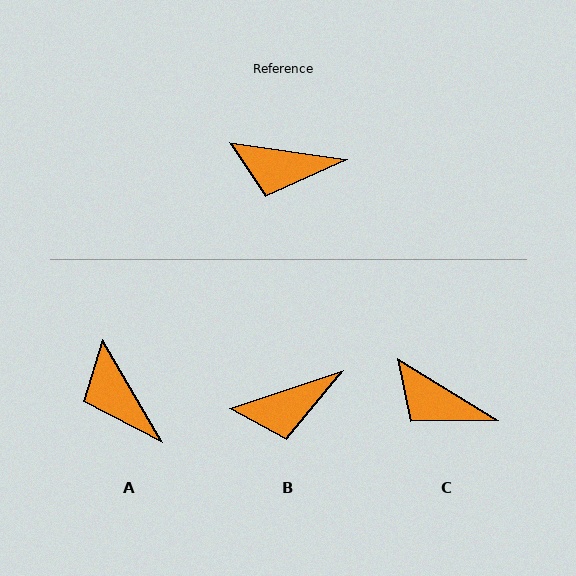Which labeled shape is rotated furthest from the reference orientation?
A, about 52 degrees away.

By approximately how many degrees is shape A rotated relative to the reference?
Approximately 52 degrees clockwise.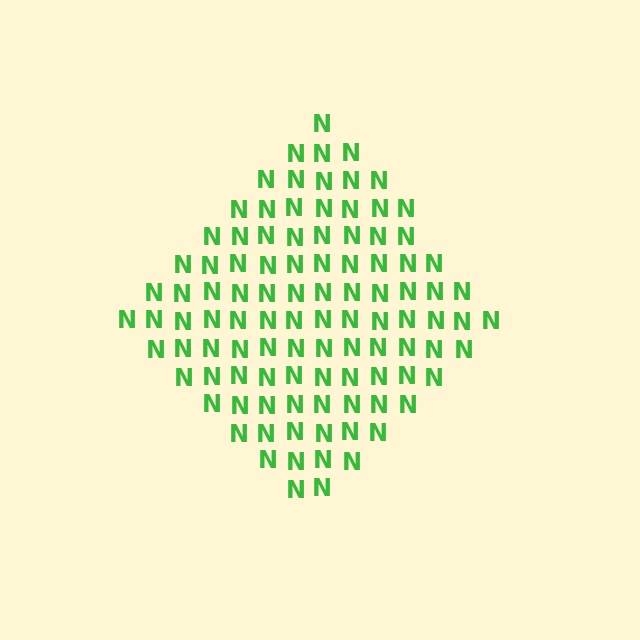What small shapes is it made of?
It is made of small letter N's.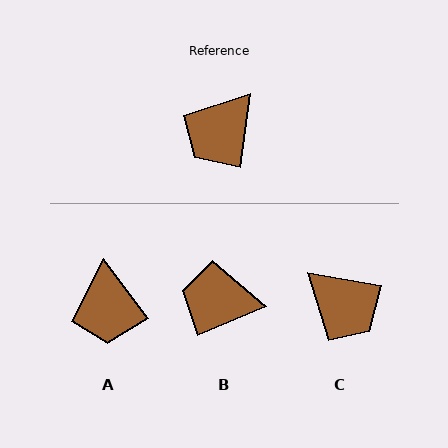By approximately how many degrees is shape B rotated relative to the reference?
Approximately 59 degrees clockwise.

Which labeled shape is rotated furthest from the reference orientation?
C, about 88 degrees away.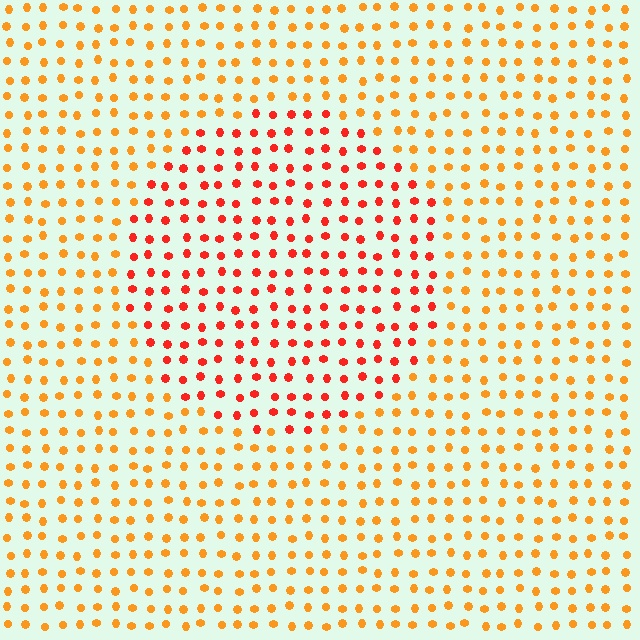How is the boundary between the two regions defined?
The boundary is defined purely by a slight shift in hue (about 32 degrees). Spacing, size, and orientation are identical on both sides.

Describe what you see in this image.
The image is filled with small orange elements in a uniform arrangement. A circle-shaped region is visible where the elements are tinted to a slightly different hue, forming a subtle color boundary.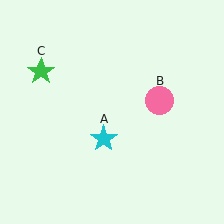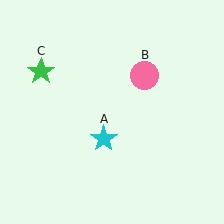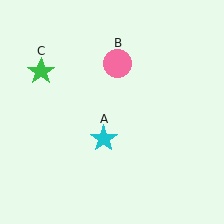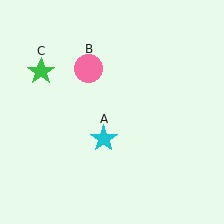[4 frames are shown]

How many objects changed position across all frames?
1 object changed position: pink circle (object B).